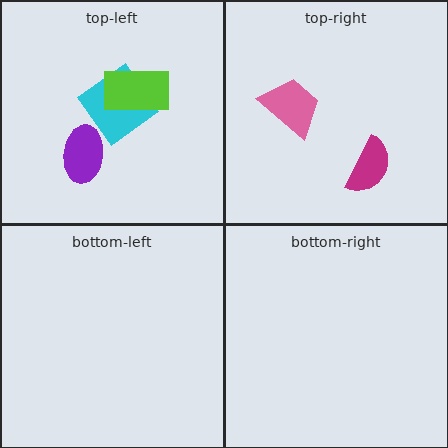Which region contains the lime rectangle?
The top-left region.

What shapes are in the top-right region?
The pink trapezoid, the magenta semicircle.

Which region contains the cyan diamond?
The top-left region.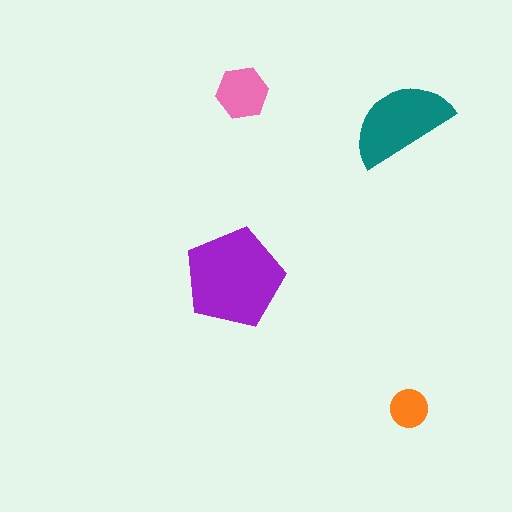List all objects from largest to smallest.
The purple pentagon, the teal semicircle, the pink hexagon, the orange circle.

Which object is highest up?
The pink hexagon is topmost.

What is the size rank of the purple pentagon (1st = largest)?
1st.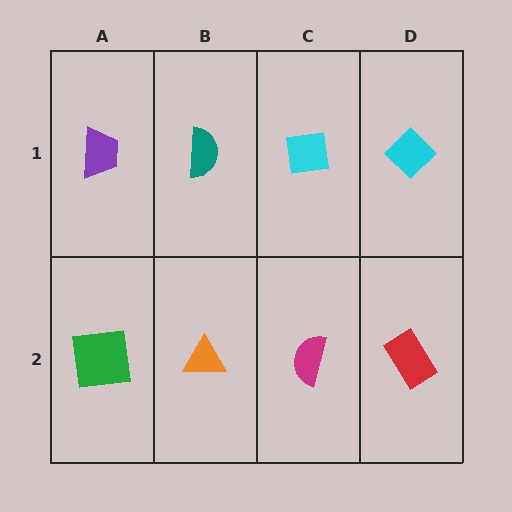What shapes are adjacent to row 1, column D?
A red rectangle (row 2, column D), a cyan square (row 1, column C).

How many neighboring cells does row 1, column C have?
3.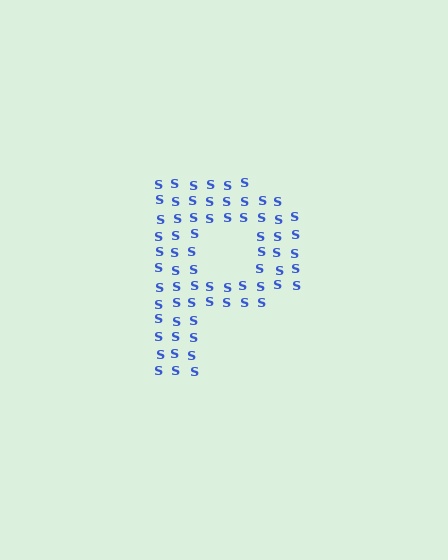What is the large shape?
The large shape is the letter P.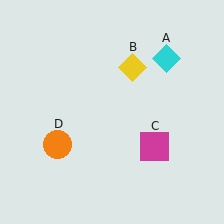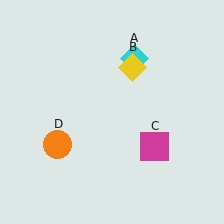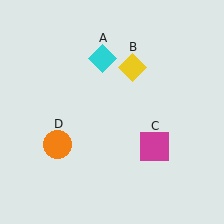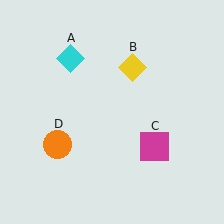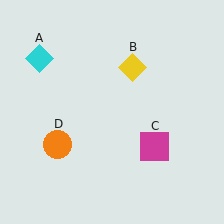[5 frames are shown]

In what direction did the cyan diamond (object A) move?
The cyan diamond (object A) moved left.